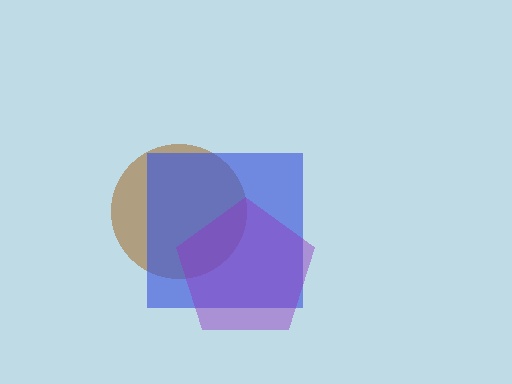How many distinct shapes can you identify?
There are 3 distinct shapes: a brown circle, a blue square, a purple pentagon.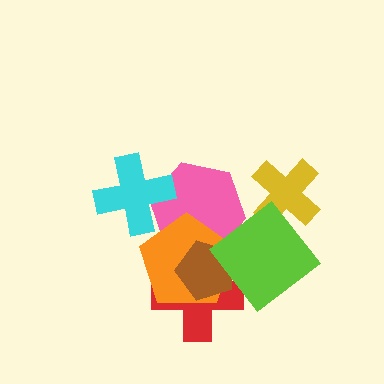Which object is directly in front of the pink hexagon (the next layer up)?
The orange pentagon is directly in front of the pink hexagon.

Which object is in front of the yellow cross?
The lime diamond is in front of the yellow cross.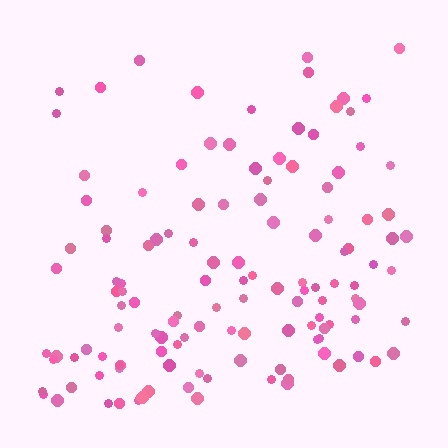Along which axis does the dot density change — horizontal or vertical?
Vertical.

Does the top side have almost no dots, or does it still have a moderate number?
Still a moderate number, just noticeably fewer than the bottom.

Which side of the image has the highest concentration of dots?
The bottom.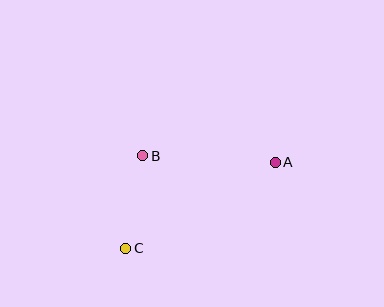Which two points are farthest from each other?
Points A and C are farthest from each other.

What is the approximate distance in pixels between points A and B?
The distance between A and B is approximately 132 pixels.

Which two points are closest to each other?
Points B and C are closest to each other.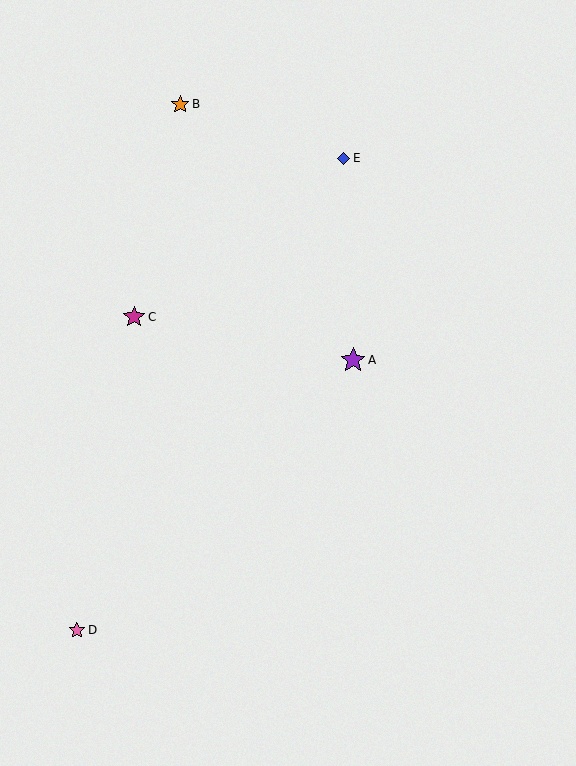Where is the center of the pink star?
The center of the pink star is at (77, 630).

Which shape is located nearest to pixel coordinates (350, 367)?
The purple star (labeled A) at (353, 360) is nearest to that location.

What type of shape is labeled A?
Shape A is a purple star.